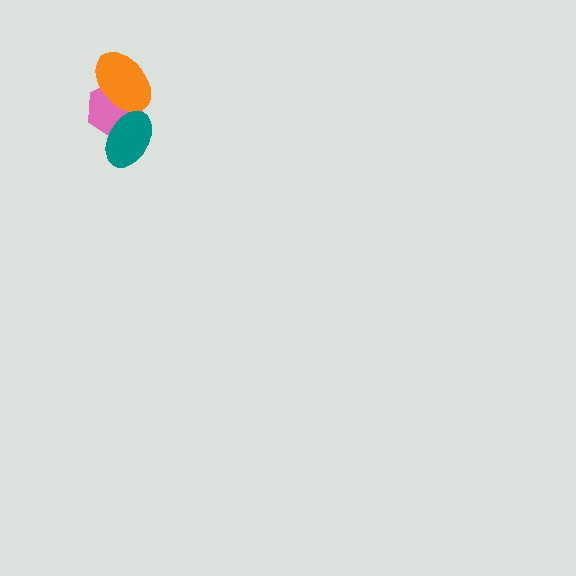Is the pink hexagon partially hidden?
Yes, it is partially covered by another shape.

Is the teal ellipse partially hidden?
No, no other shape covers it.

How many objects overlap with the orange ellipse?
2 objects overlap with the orange ellipse.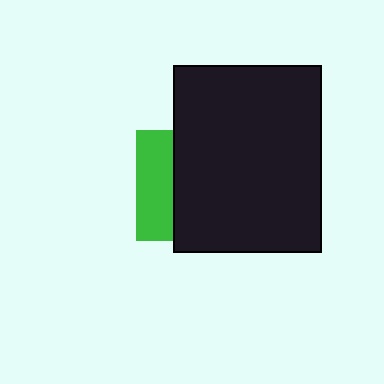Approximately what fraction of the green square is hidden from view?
Roughly 66% of the green square is hidden behind the black rectangle.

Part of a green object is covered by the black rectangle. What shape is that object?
It is a square.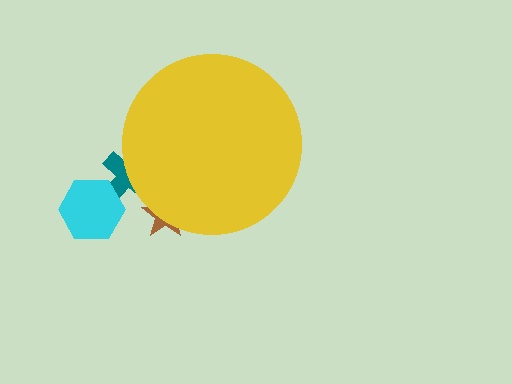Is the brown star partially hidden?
Yes, the brown star is partially hidden behind the yellow circle.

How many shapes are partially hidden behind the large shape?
2 shapes are partially hidden.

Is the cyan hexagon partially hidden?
No, the cyan hexagon is fully visible.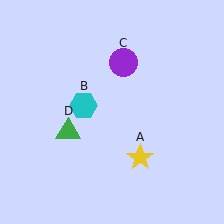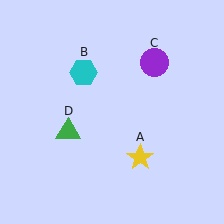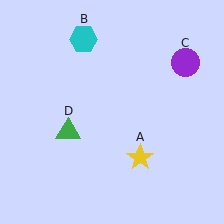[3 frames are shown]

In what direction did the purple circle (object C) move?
The purple circle (object C) moved right.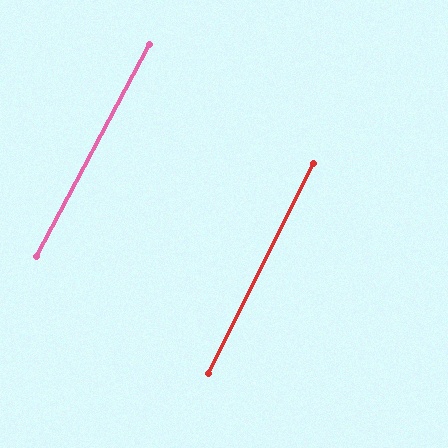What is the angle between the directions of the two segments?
Approximately 1 degree.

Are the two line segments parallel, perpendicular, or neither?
Parallel — their directions differ by only 1.5°.